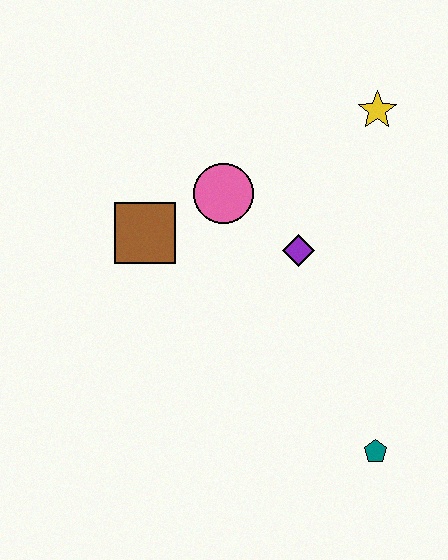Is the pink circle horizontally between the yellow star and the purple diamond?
No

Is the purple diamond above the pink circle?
No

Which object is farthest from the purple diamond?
The teal pentagon is farthest from the purple diamond.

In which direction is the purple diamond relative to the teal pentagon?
The purple diamond is above the teal pentagon.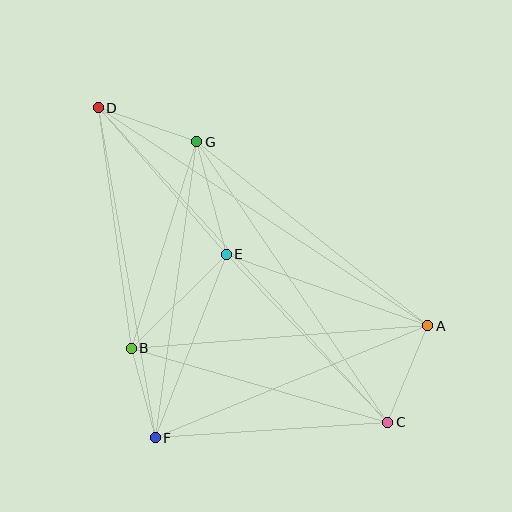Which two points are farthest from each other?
Points C and D are farthest from each other.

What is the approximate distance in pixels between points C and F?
The distance between C and F is approximately 233 pixels.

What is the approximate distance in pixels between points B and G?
The distance between B and G is approximately 217 pixels.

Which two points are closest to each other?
Points B and F are closest to each other.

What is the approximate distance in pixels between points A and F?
The distance between A and F is approximately 295 pixels.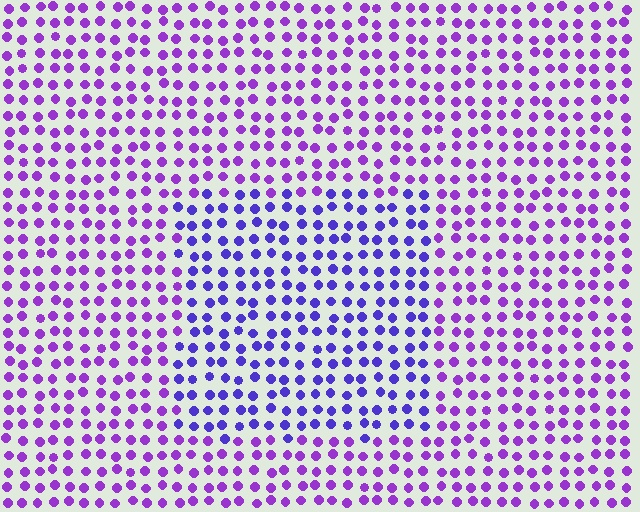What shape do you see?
I see a rectangle.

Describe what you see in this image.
The image is filled with small purple elements in a uniform arrangement. A rectangle-shaped region is visible where the elements are tinted to a slightly different hue, forming a subtle color boundary.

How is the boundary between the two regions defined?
The boundary is defined purely by a slight shift in hue (about 30 degrees). Spacing, size, and orientation are identical on both sides.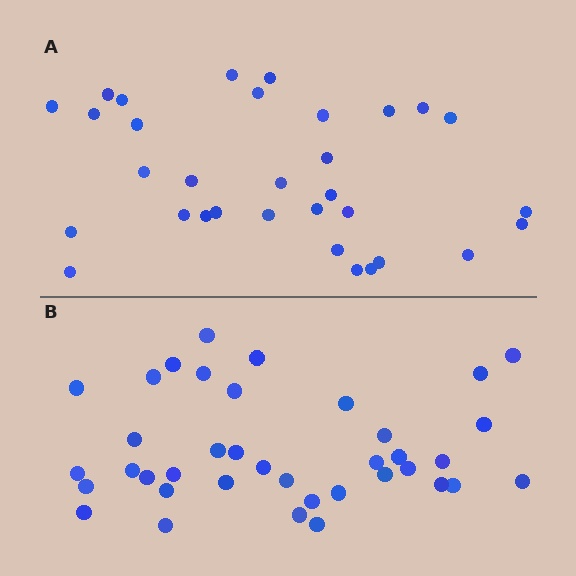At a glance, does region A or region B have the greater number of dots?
Region B (the bottom region) has more dots.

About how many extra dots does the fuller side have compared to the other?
Region B has about 6 more dots than region A.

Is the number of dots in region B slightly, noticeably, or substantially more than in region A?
Region B has only slightly more — the two regions are fairly close. The ratio is roughly 1.2 to 1.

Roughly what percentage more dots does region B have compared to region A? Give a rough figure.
About 20% more.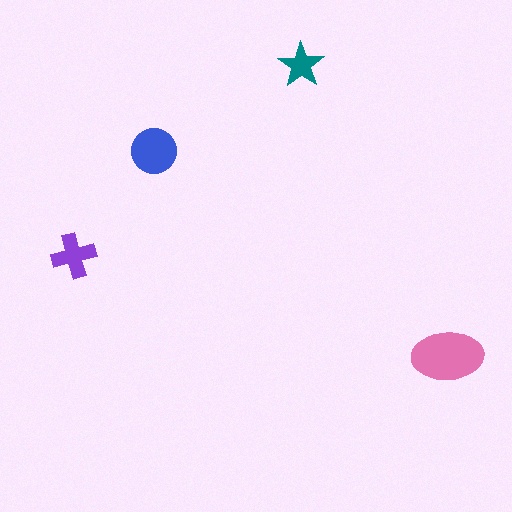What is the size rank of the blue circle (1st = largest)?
2nd.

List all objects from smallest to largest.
The teal star, the purple cross, the blue circle, the pink ellipse.